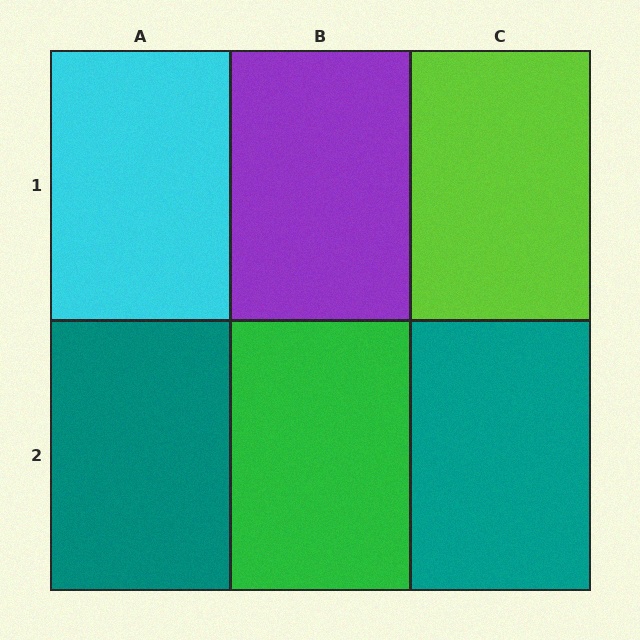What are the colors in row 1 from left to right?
Cyan, purple, lime.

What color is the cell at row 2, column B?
Green.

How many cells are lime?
1 cell is lime.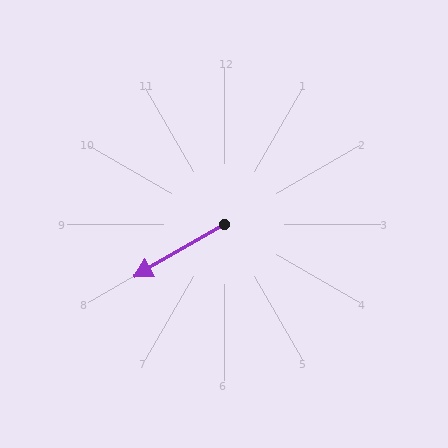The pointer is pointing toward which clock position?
Roughly 8 o'clock.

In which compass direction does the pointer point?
Southwest.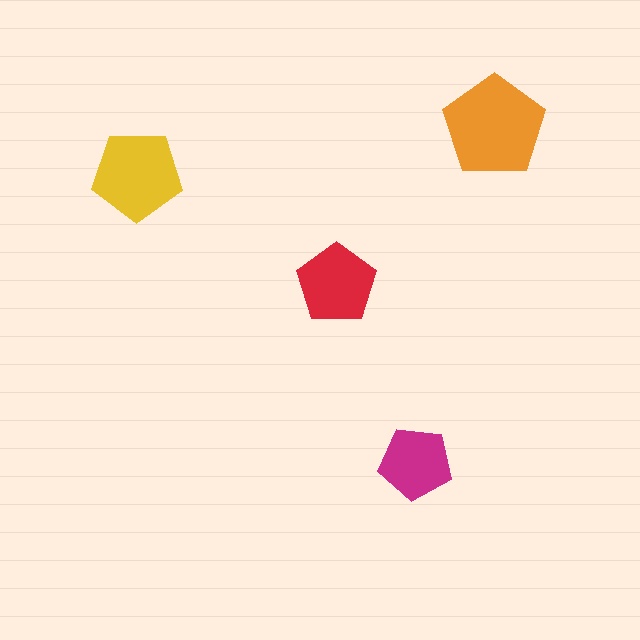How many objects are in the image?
There are 4 objects in the image.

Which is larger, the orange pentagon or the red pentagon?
The orange one.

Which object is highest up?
The orange pentagon is topmost.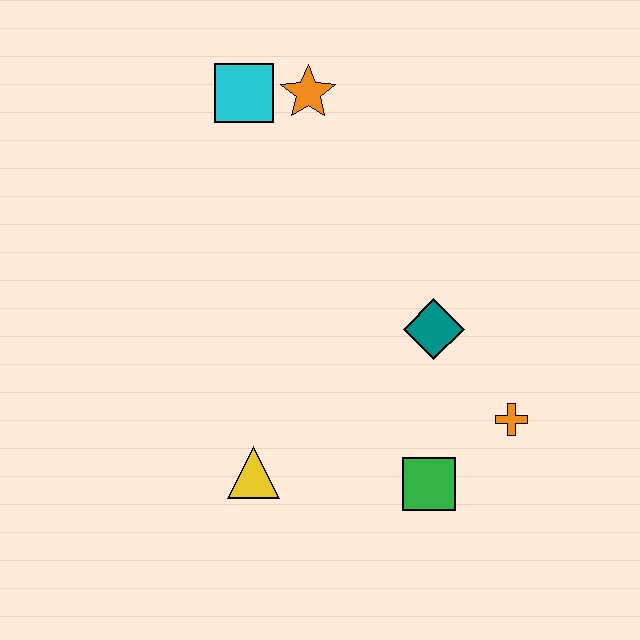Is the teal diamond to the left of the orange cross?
Yes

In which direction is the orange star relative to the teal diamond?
The orange star is above the teal diamond.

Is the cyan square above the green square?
Yes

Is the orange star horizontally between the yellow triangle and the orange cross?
Yes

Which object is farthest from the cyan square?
The green square is farthest from the cyan square.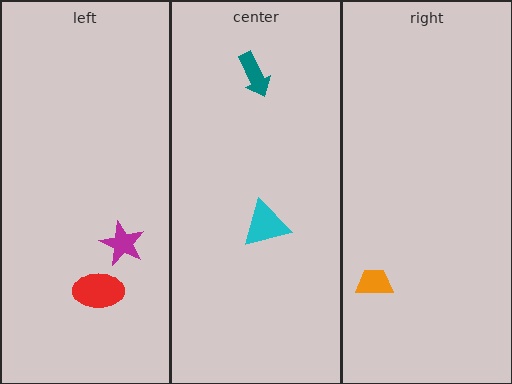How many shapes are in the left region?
2.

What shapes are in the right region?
The orange trapezoid.